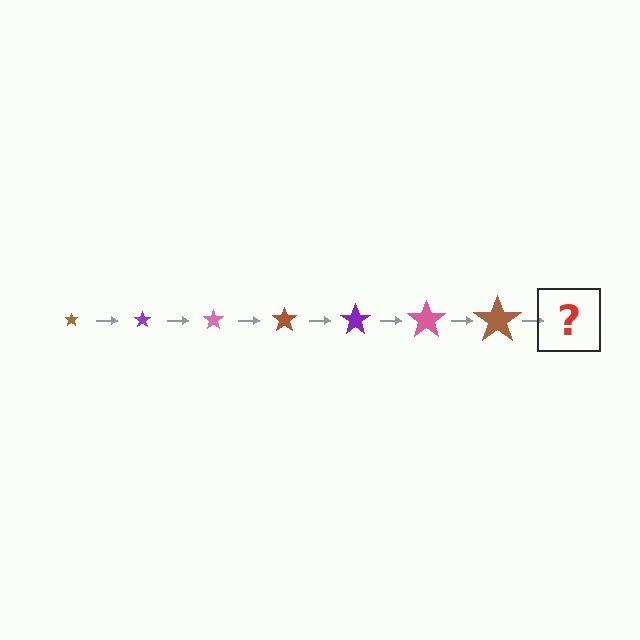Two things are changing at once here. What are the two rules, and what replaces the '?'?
The two rules are that the star grows larger each step and the color cycles through brown, purple, and pink. The '?' should be a purple star, larger than the previous one.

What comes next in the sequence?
The next element should be a purple star, larger than the previous one.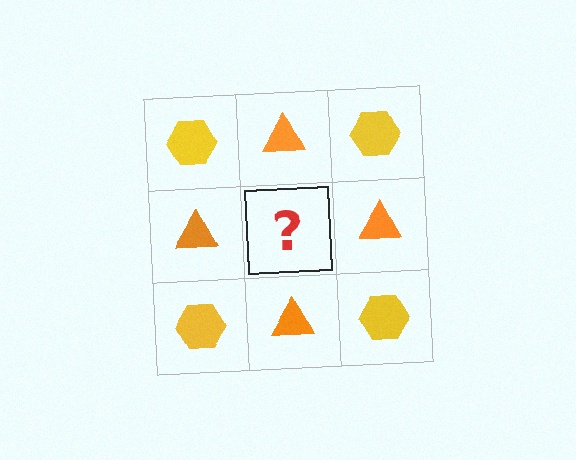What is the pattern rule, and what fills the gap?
The rule is that it alternates yellow hexagon and orange triangle in a checkerboard pattern. The gap should be filled with a yellow hexagon.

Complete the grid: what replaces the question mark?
The question mark should be replaced with a yellow hexagon.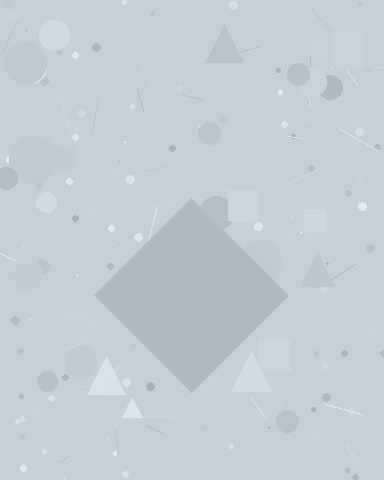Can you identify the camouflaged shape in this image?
The camouflaged shape is a diamond.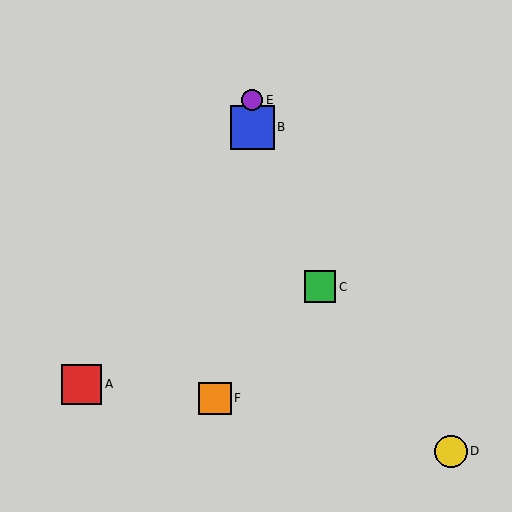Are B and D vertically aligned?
No, B is at x≈252 and D is at x≈451.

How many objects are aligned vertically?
2 objects (B, E) are aligned vertically.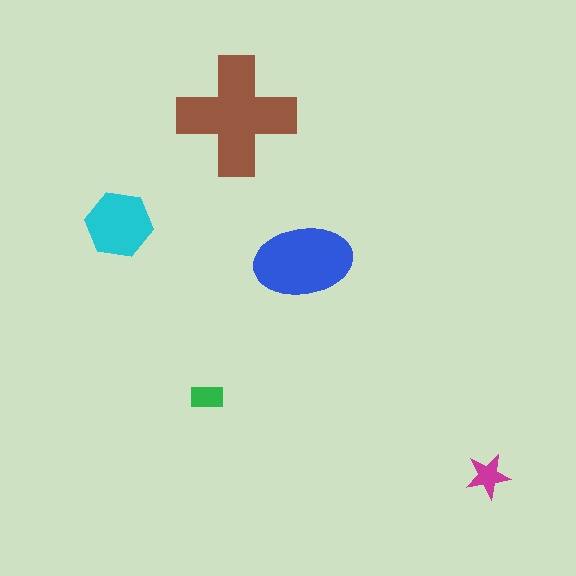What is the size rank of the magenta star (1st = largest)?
4th.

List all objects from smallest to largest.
The green rectangle, the magenta star, the cyan hexagon, the blue ellipse, the brown cross.